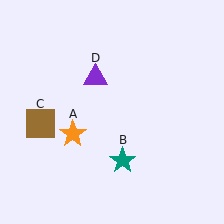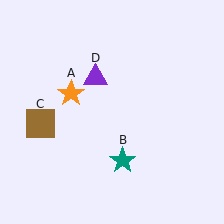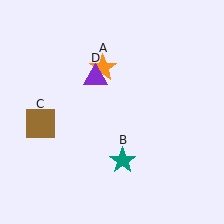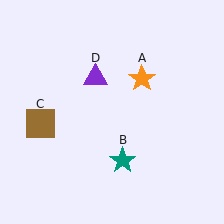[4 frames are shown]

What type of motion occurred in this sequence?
The orange star (object A) rotated clockwise around the center of the scene.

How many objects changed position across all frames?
1 object changed position: orange star (object A).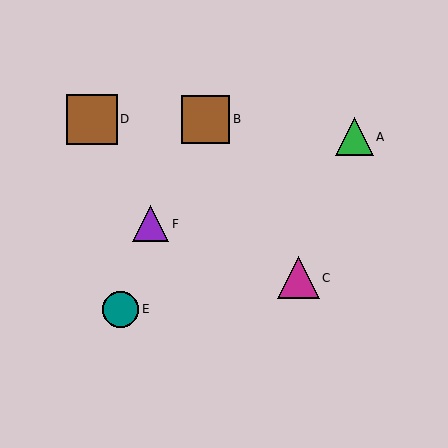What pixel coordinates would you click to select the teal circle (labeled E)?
Click at (120, 309) to select the teal circle E.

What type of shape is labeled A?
Shape A is a green triangle.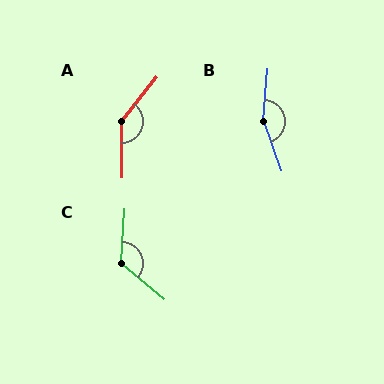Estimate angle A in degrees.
Approximately 141 degrees.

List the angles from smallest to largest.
C (127°), A (141°), B (155°).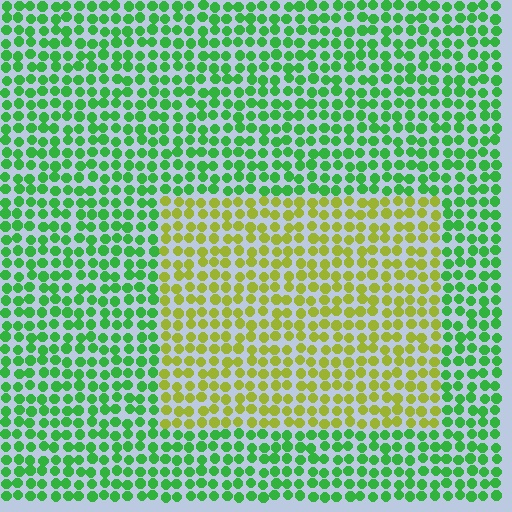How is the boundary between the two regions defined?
The boundary is defined purely by a slight shift in hue (about 54 degrees). Spacing, size, and orientation are identical on both sides.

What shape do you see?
I see a rectangle.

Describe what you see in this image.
The image is filled with small green elements in a uniform arrangement. A rectangle-shaped region is visible where the elements are tinted to a slightly different hue, forming a subtle color boundary.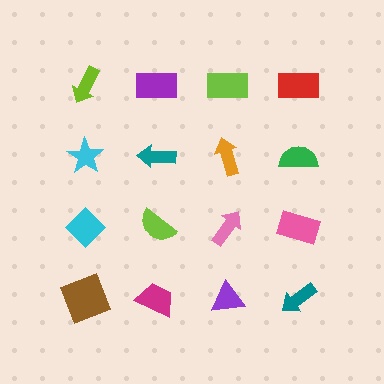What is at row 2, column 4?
A green semicircle.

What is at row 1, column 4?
A red rectangle.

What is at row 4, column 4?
A teal arrow.